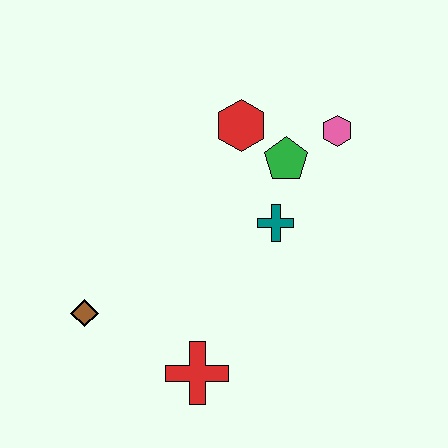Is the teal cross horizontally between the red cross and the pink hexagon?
Yes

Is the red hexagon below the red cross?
No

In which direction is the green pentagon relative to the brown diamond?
The green pentagon is to the right of the brown diamond.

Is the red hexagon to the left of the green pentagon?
Yes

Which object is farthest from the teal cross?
The brown diamond is farthest from the teal cross.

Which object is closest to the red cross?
The brown diamond is closest to the red cross.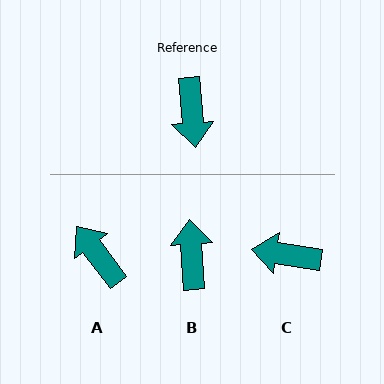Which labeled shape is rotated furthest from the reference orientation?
B, about 178 degrees away.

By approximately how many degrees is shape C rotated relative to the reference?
Approximately 104 degrees clockwise.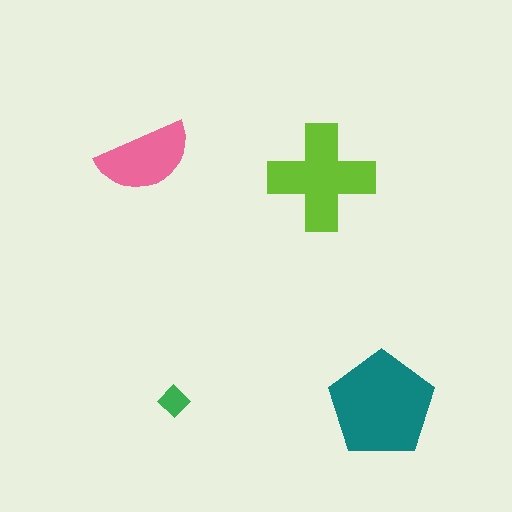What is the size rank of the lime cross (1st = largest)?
2nd.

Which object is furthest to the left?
The pink semicircle is leftmost.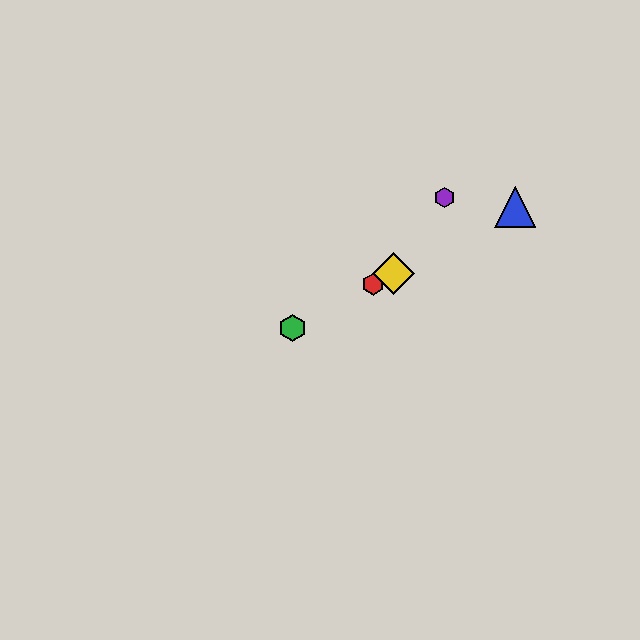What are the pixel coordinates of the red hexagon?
The red hexagon is at (373, 284).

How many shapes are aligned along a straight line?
4 shapes (the red hexagon, the blue triangle, the green hexagon, the yellow diamond) are aligned along a straight line.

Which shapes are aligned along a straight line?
The red hexagon, the blue triangle, the green hexagon, the yellow diamond are aligned along a straight line.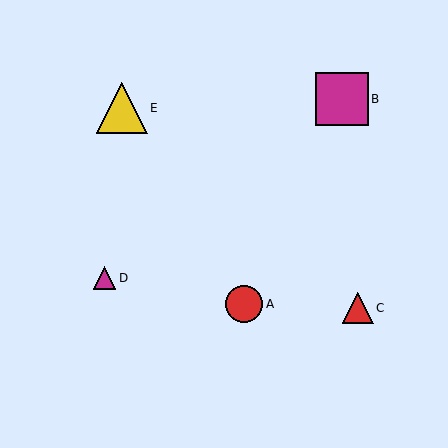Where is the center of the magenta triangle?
The center of the magenta triangle is at (104, 278).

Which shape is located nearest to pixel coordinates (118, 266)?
The magenta triangle (labeled D) at (104, 278) is nearest to that location.